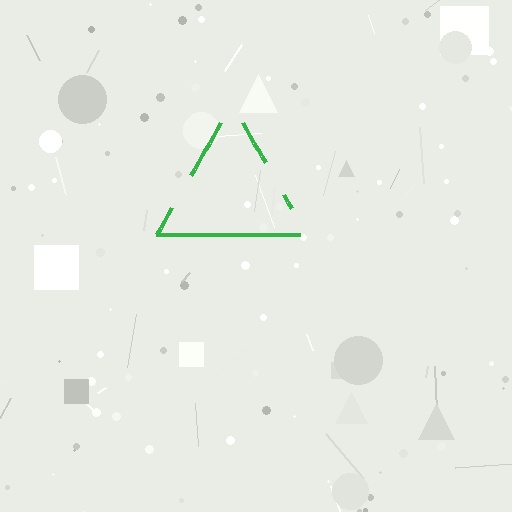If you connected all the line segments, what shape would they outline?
They would outline a triangle.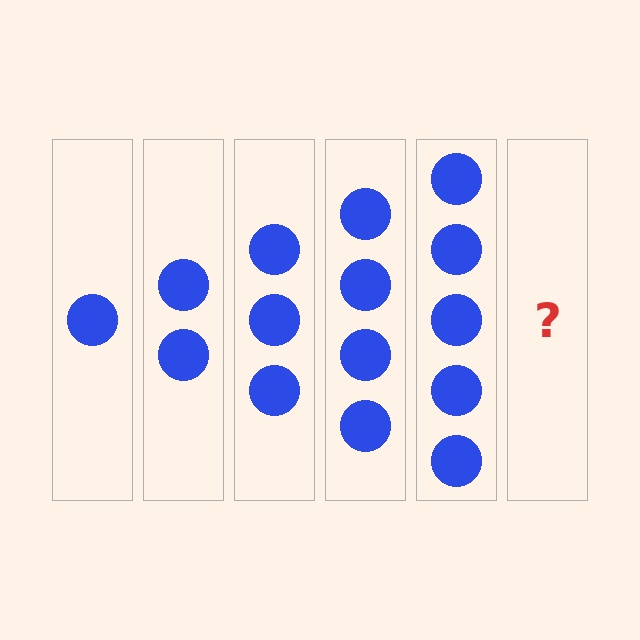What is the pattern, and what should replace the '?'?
The pattern is that each step adds one more circle. The '?' should be 6 circles.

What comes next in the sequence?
The next element should be 6 circles.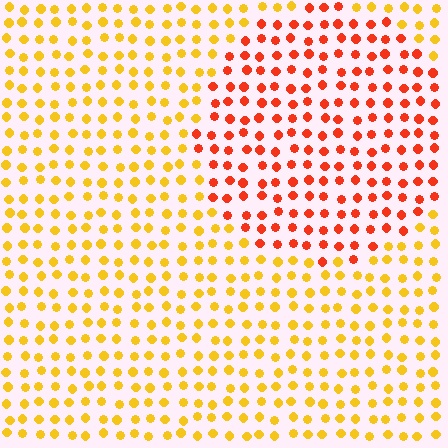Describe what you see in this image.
The image is filled with small yellow elements in a uniform arrangement. A circle-shaped region is visible where the elements are tinted to a slightly different hue, forming a subtle color boundary.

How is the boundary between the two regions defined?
The boundary is defined purely by a slight shift in hue (about 40 degrees). Spacing, size, and orientation are identical on both sides.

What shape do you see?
I see a circle.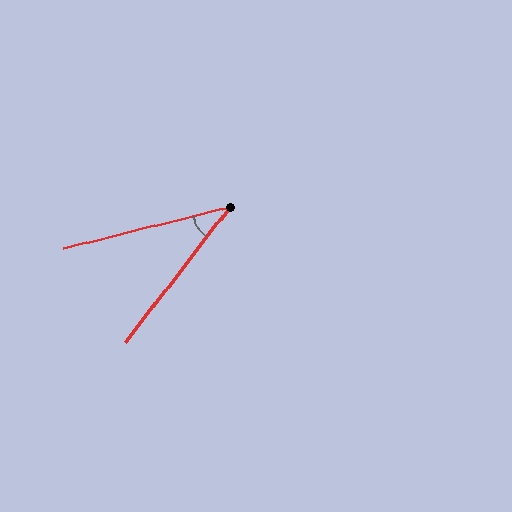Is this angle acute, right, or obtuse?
It is acute.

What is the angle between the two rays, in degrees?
Approximately 38 degrees.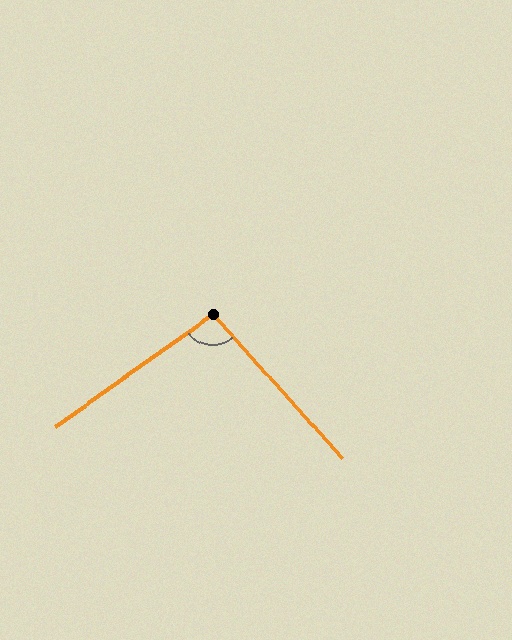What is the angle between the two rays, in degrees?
Approximately 97 degrees.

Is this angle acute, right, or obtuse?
It is obtuse.